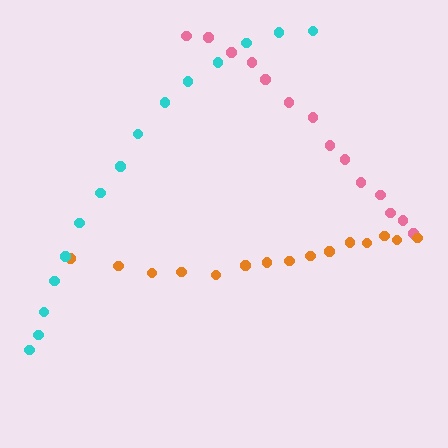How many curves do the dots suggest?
There are 3 distinct paths.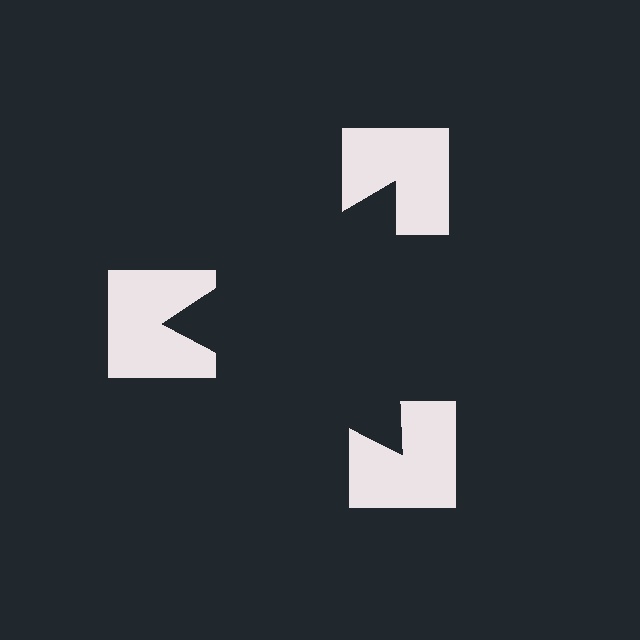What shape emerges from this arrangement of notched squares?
An illusory triangle — its edges are inferred from the aligned wedge cuts in the notched squares, not physically drawn.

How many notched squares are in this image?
There are 3 — one at each vertex of the illusory triangle.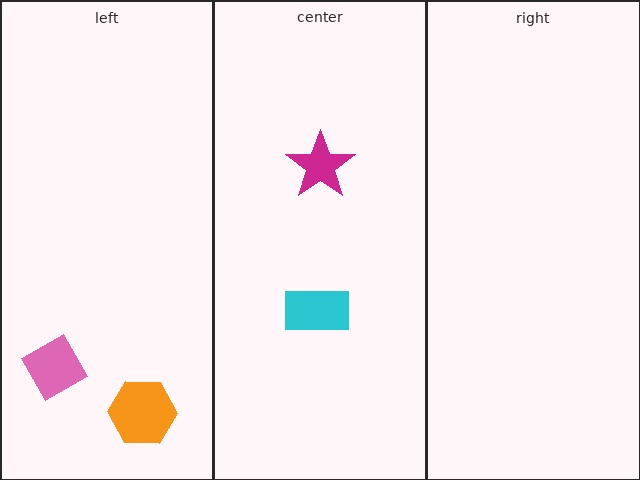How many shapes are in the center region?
2.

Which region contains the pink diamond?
The left region.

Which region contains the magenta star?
The center region.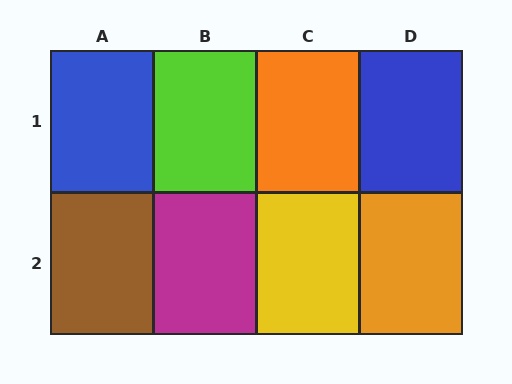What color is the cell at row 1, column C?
Orange.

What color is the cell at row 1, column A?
Blue.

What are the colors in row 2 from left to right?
Brown, magenta, yellow, orange.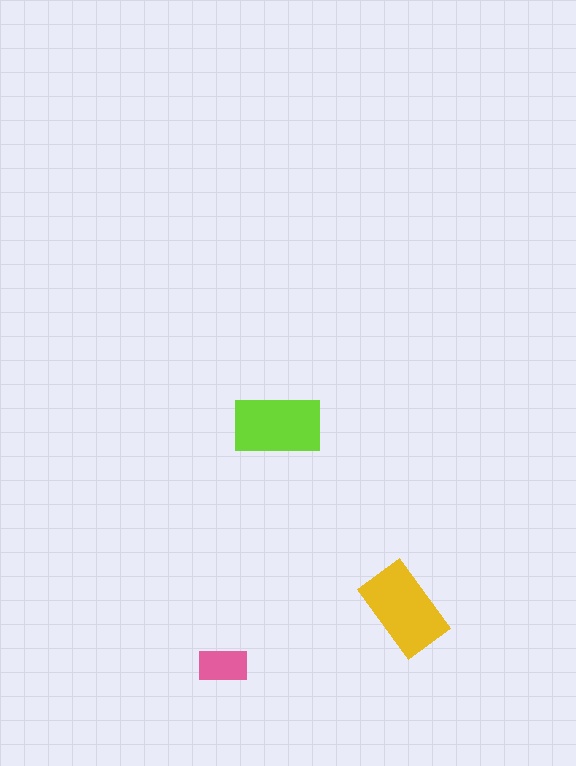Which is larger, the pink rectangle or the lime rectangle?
The lime one.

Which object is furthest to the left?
The pink rectangle is leftmost.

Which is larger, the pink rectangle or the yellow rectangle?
The yellow one.